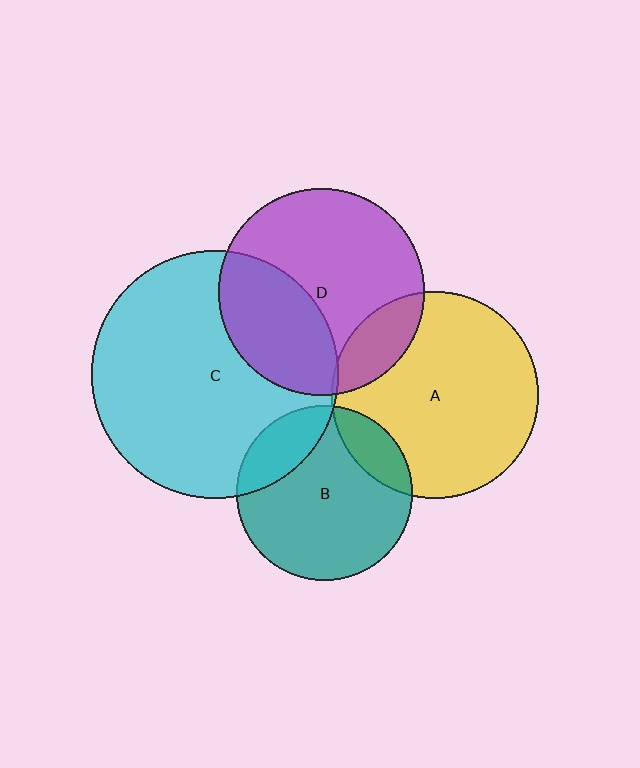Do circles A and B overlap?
Yes.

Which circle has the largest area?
Circle C (cyan).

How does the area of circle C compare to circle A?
Approximately 1.4 times.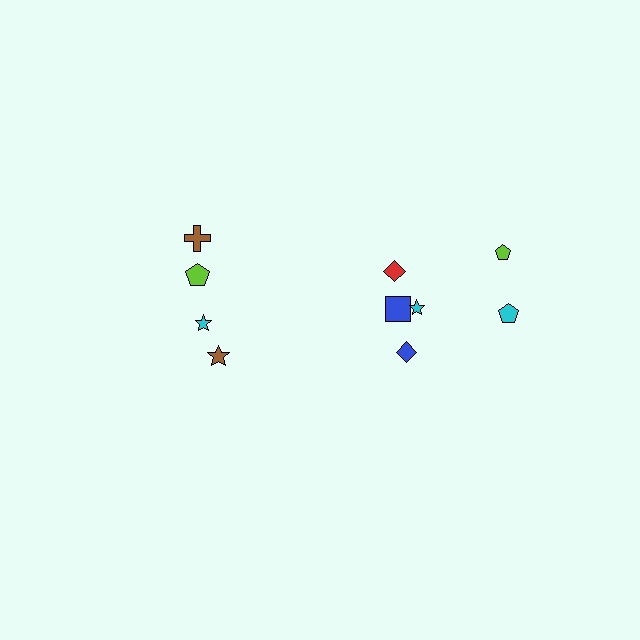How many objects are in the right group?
There are 6 objects.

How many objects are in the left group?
There are 4 objects.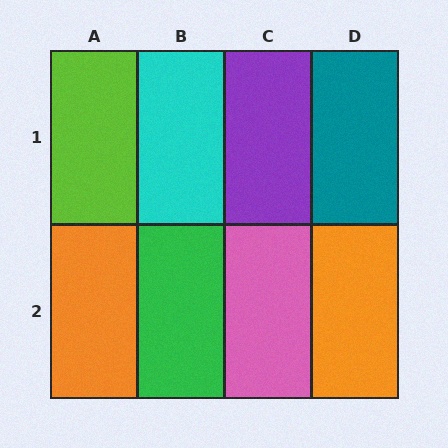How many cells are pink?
1 cell is pink.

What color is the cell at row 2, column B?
Green.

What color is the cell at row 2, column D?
Orange.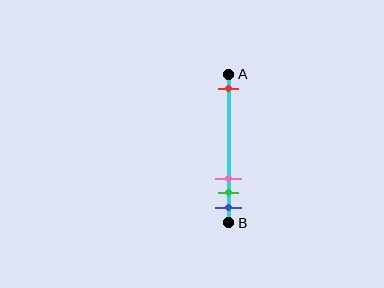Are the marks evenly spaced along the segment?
No, the marks are not evenly spaced.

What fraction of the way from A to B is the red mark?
The red mark is approximately 10% (0.1) of the way from A to B.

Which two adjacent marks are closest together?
The green and blue marks are the closest adjacent pair.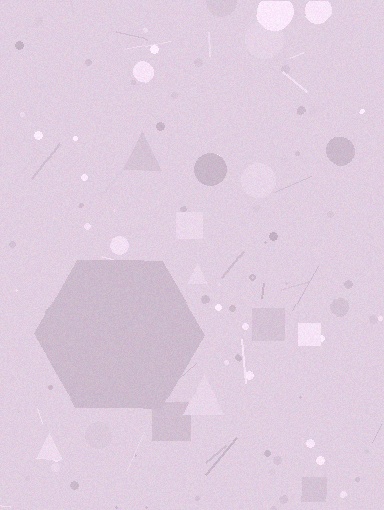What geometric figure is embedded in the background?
A hexagon is embedded in the background.